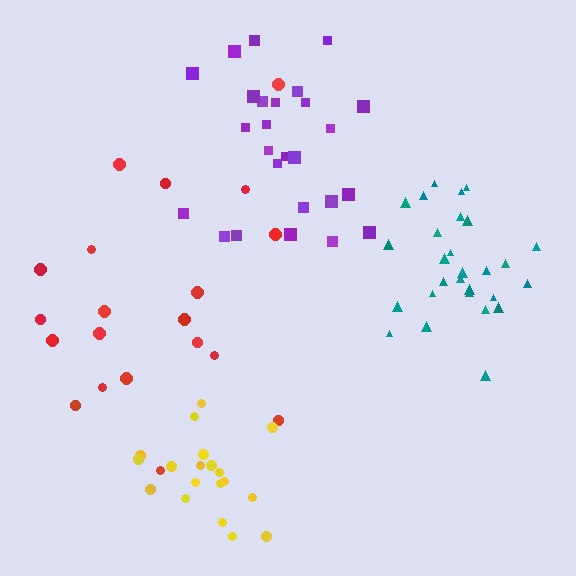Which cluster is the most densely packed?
Teal.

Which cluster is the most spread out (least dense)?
Red.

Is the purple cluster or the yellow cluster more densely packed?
Yellow.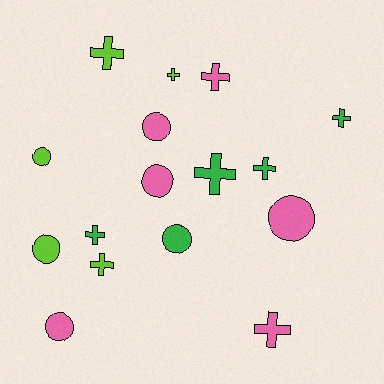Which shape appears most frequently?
Cross, with 9 objects.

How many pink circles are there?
There are 4 pink circles.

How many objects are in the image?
There are 16 objects.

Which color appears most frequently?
Pink, with 6 objects.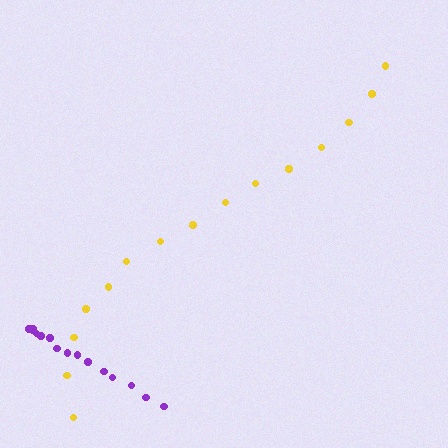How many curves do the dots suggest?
There are 2 distinct paths.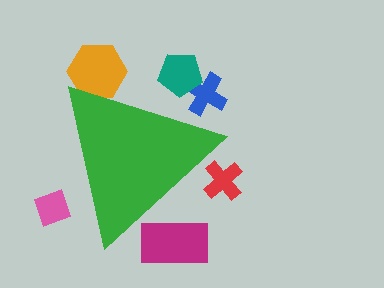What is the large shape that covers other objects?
A green triangle.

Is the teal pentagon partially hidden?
Yes, the teal pentagon is partially hidden behind the green triangle.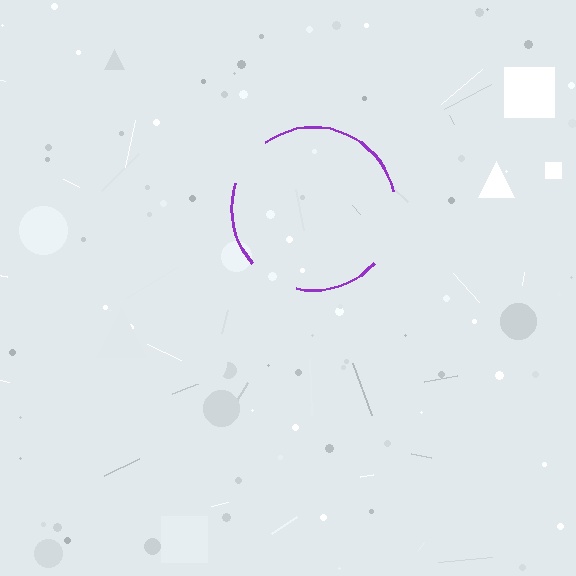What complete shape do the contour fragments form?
The contour fragments form a circle.